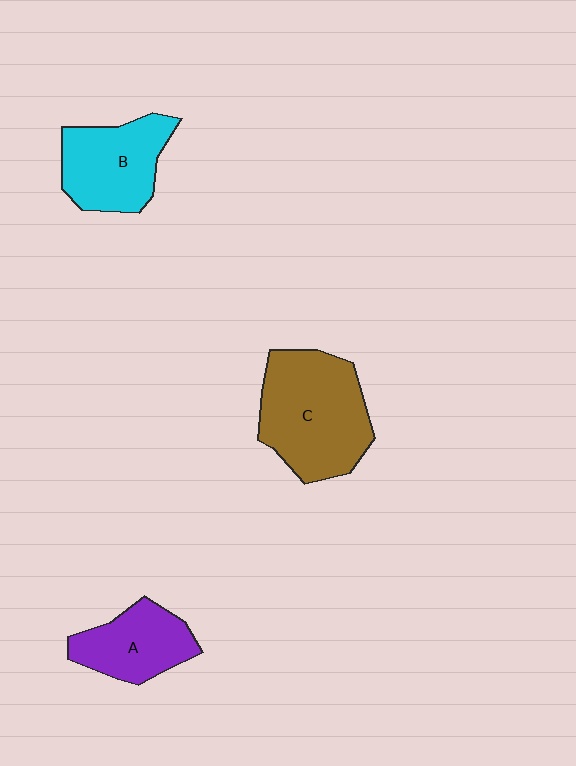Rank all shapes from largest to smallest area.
From largest to smallest: C (brown), B (cyan), A (purple).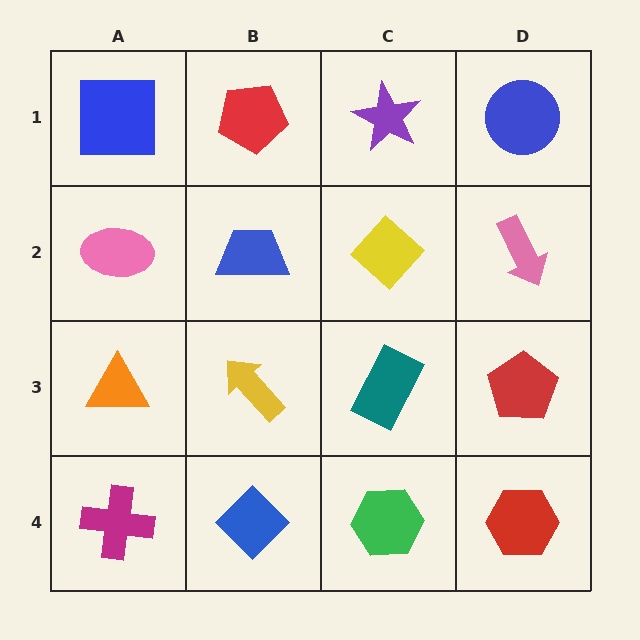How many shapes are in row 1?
4 shapes.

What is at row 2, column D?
A pink arrow.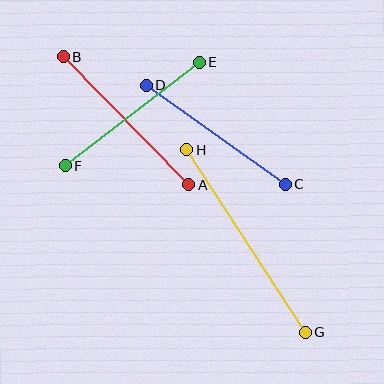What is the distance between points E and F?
The distance is approximately 169 pixels.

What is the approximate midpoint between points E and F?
The midpoint is at approximately (132, 114) pixels.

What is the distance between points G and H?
The distance is approximately 218 pixels.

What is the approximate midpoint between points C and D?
The midpoint is at approximately (216, 135) pixels.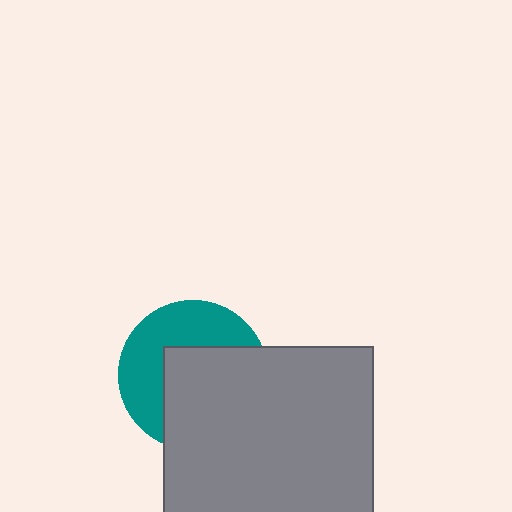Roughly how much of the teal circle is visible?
About half of it is visible (roughly 46%).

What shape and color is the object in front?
The object in front is a gray rectangle.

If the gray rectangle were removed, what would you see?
You would see the complete teal circle.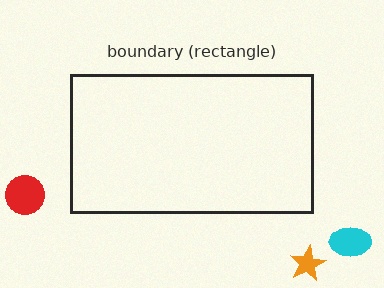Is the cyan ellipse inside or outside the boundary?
Outside.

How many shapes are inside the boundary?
0 inside, 3 outside.